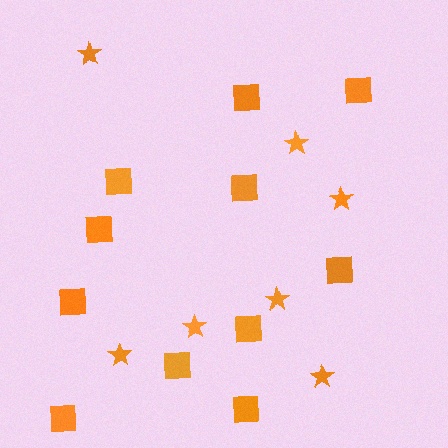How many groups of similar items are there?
There are 2 groups: one group of stars (7) and one group of squares (11).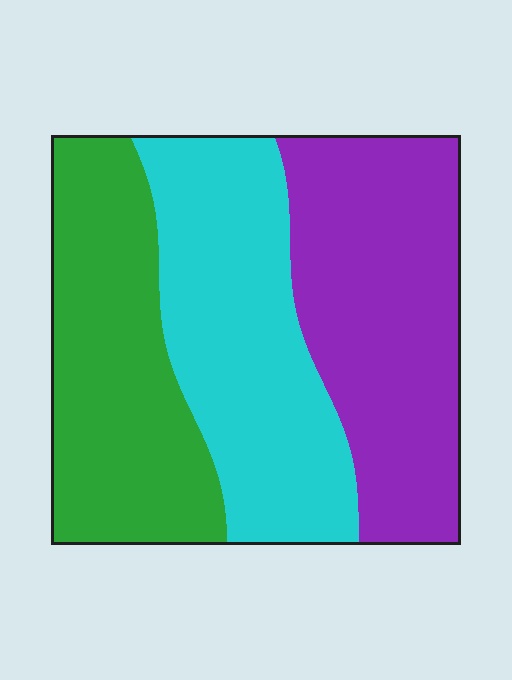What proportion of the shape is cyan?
Cyan covers about 35% of the shape.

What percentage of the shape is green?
Green covers about 30% of the shape.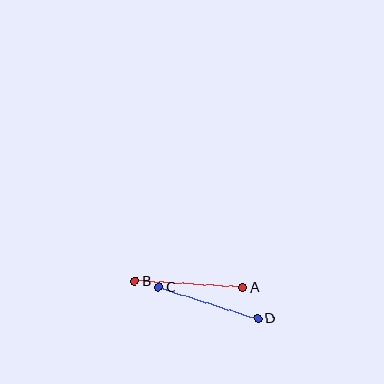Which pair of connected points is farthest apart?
Points A and B are farthest apart.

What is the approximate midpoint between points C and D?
The midpoint is at approximately (208, 303) pixels.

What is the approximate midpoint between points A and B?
The midpoint is at approximately (189, 284) pixels.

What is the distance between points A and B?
The distance is approximately 109 pixels.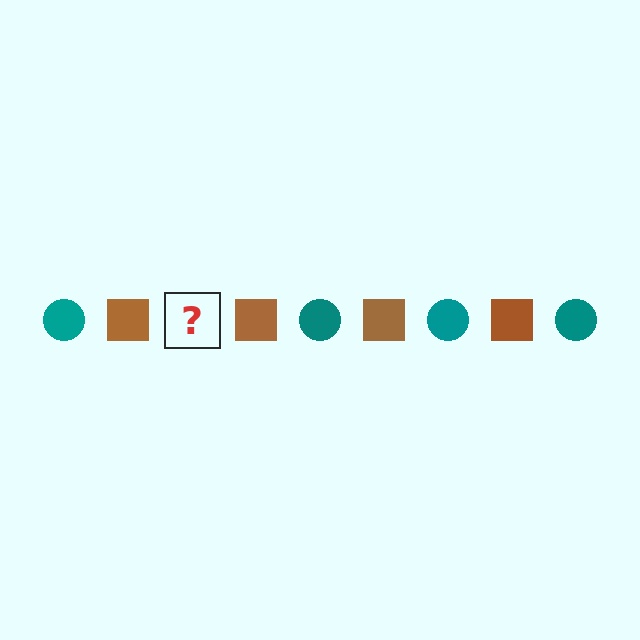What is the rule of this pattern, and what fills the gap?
The rule is that the pattern alternates between teal circle and brown square. The gap should be filled with a teal circle.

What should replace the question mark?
The question mark should be replaced with a teal circle.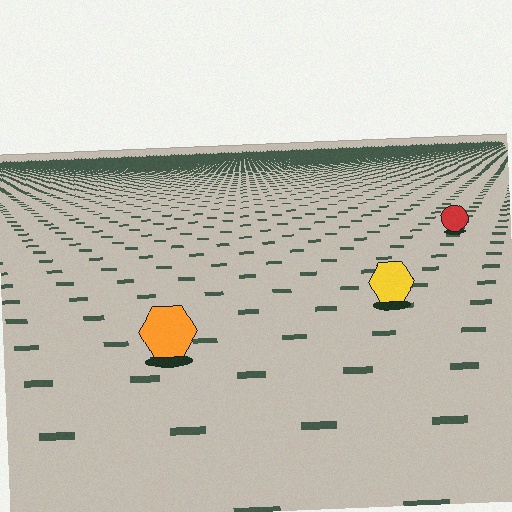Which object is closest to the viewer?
The orange hexagon is closest. The texture marks near it are larger and more spread out.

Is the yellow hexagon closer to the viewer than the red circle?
Yes. The yellow hexagon is closer — you can tell from the texture gradient: the ground texture is coarser near it.